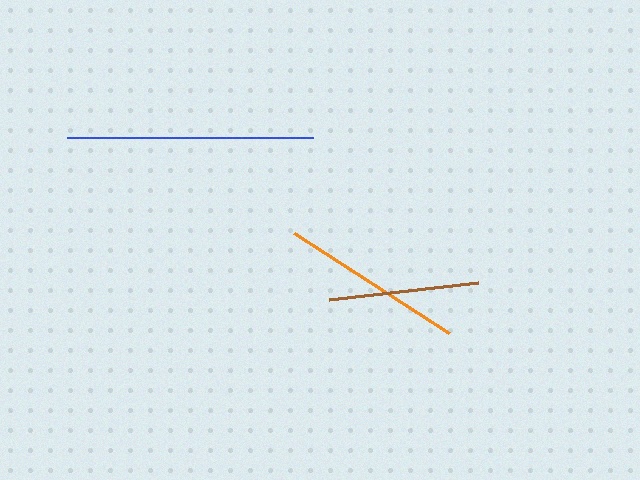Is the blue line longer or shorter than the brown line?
The blue line is longer than the brown line.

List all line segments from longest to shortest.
From longest to shortest: blue, orange, brown.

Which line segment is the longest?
The blue line is the longest at approximately 246 pixels.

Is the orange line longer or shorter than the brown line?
The orange line is longer than the brown line.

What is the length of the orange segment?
The orange segment is approximately 184 pixels long.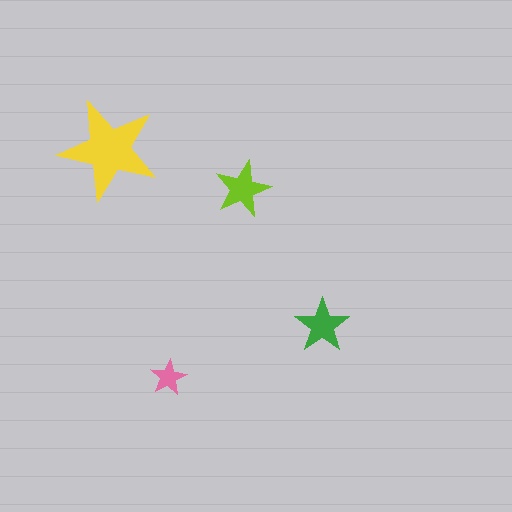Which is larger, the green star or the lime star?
The lime one.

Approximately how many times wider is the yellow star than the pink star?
About 3 times wider.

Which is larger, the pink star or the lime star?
The lime one.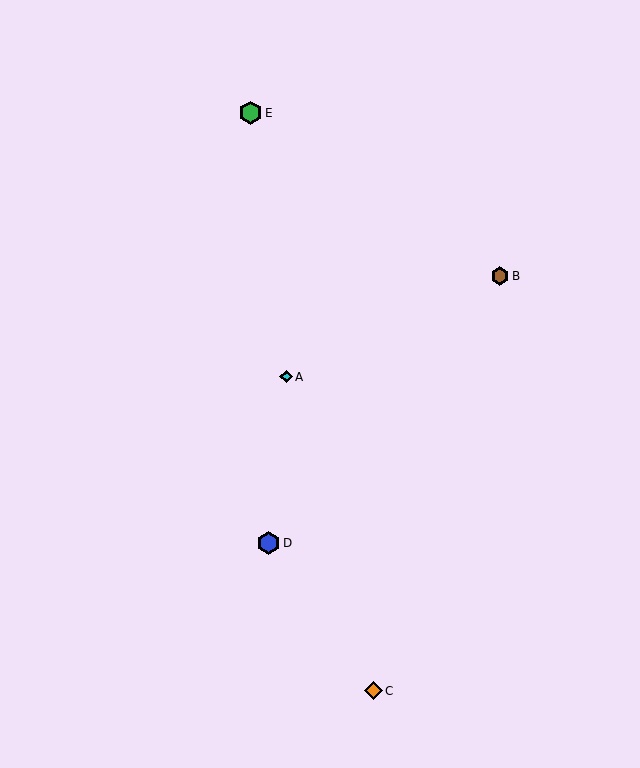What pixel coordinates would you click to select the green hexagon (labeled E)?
Click at (250, 113) to select the green hexagon E.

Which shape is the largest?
The blue hexagon (labeled D) is the largest.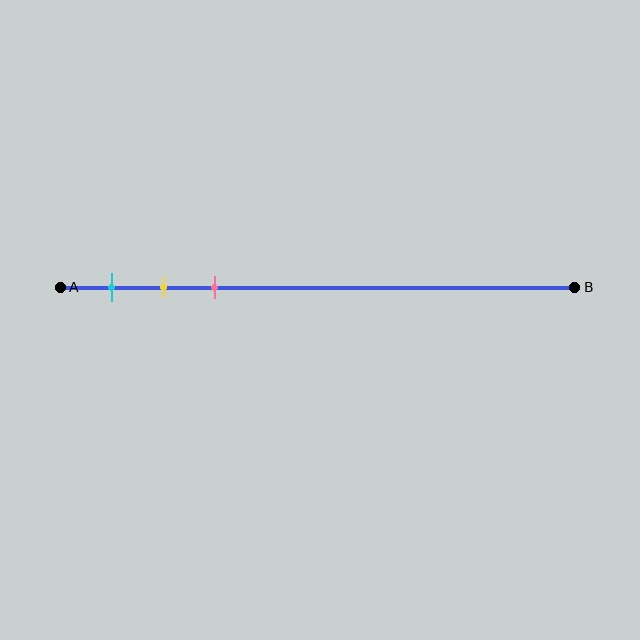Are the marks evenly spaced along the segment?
Yes, the marks are approximately evenly spaced.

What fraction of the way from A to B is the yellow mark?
The yellow mark is approximately 20% (0.2) of the way from A to B.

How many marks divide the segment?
There are 3 marks dividing the segment.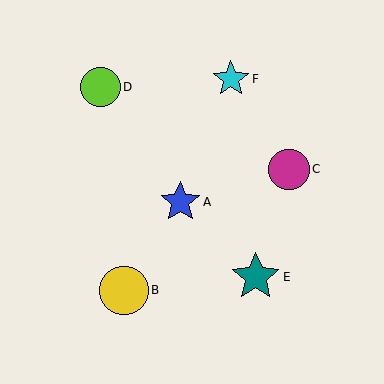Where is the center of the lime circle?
The center of the lime circle is at (101, 87).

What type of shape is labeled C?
Shape C is a magenta circle.